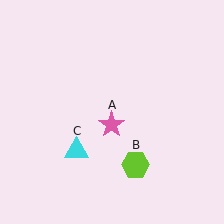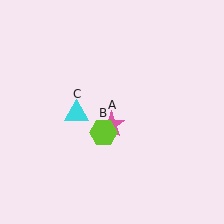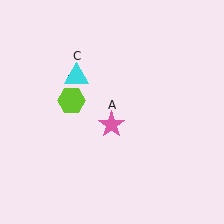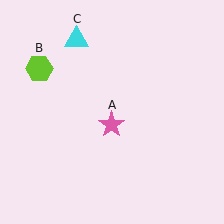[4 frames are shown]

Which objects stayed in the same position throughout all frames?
Pink star (object A) remained stationary.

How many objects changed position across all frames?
2 objects changed position: lime hexagon (object B), cyan triangle (object C).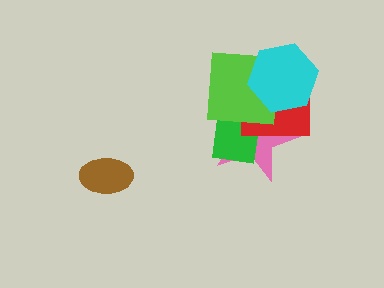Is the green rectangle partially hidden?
Yes, it is partially covered by another shape.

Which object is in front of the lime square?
The cyan hexagon is in front of the lime square.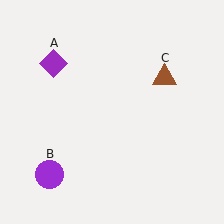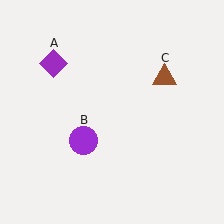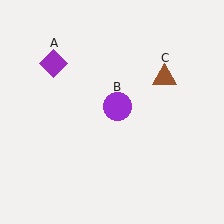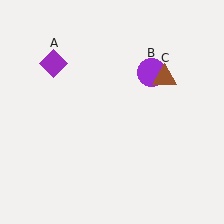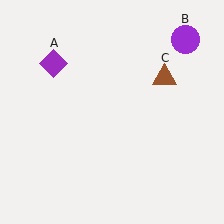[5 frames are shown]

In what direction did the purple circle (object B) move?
The purple circle (object B) moved up and to the right.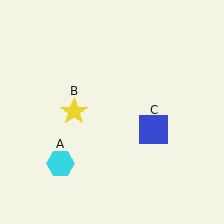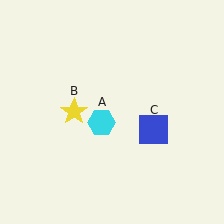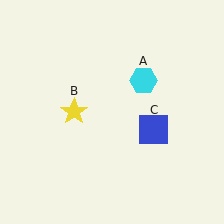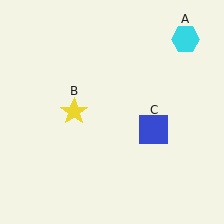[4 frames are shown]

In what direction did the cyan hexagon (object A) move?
The cyan hexagon (object A) moved up and to the right.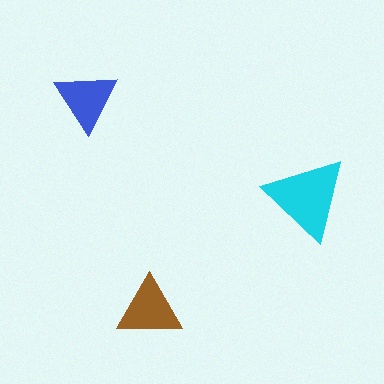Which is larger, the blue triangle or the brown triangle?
The brown one.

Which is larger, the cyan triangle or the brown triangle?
The cyan one.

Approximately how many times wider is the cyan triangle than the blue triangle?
About 1.5 times wider.